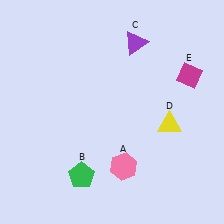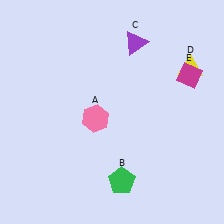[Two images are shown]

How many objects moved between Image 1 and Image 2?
3 objects moved between the two images.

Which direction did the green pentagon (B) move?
The green pentagon (B) moved right.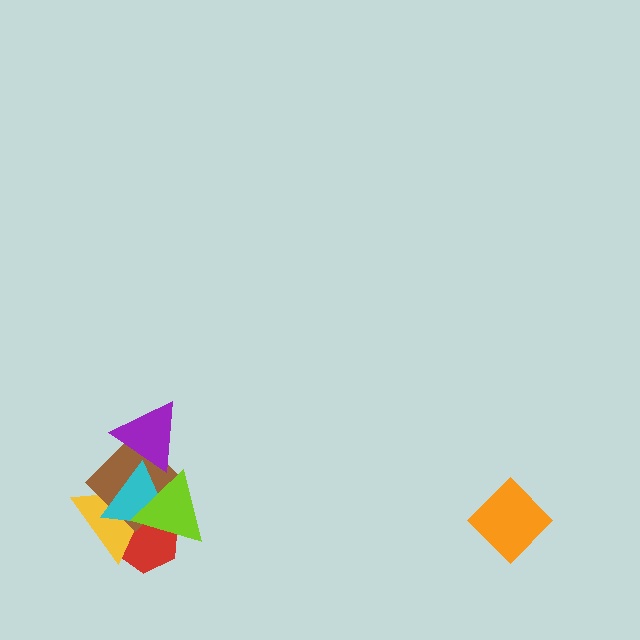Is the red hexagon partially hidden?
Yes, it is partially covered by another shape.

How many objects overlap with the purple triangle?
2 objects overlap with the purple triangle.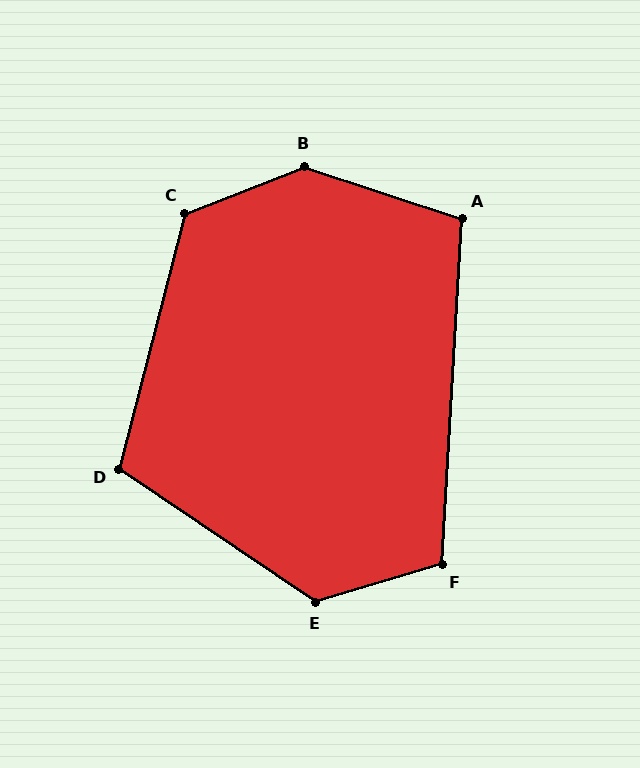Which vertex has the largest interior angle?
B, at approximately 140 degrees.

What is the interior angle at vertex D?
Approximately 110 degrees (obtuse).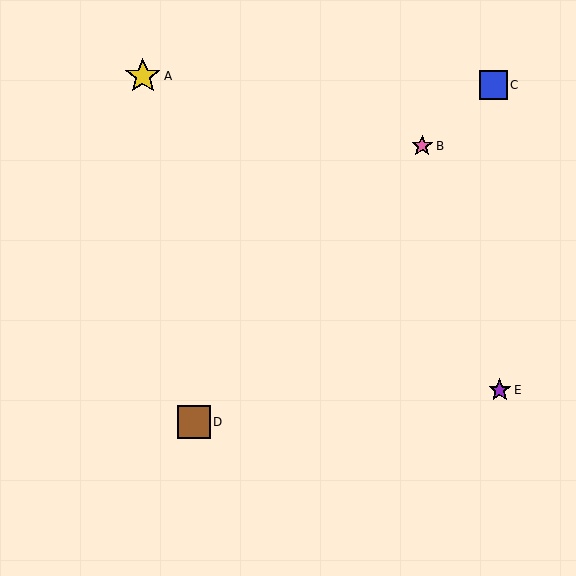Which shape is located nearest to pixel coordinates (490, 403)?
The purple star (labeled E) at (500, 390) is nearest to that location.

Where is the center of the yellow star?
The center of the yellow star is at (143, 76).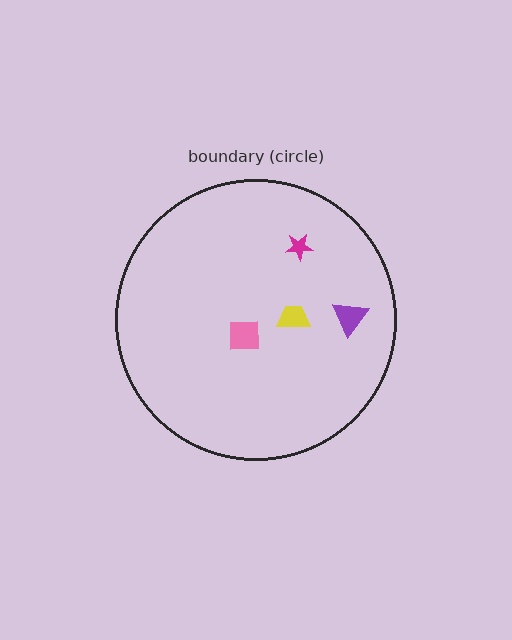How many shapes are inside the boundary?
4 inside, 0 outside.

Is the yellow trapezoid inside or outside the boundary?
Inside.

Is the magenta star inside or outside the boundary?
Inside.